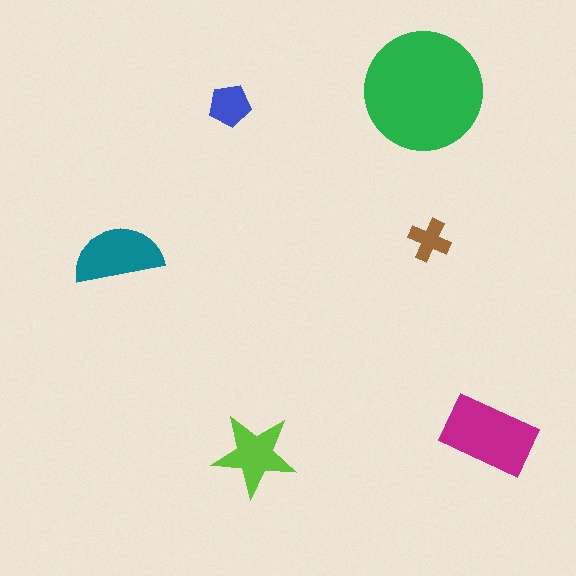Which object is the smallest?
The brown cross.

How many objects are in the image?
There are 6 objects in the image.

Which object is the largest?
The green circle.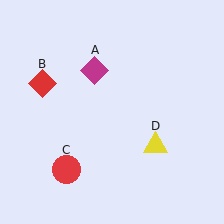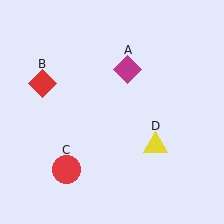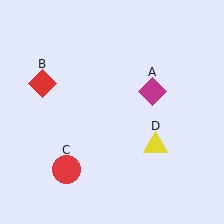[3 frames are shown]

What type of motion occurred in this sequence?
The magenta diamond (object A) rotated clockwise around the center of the scene.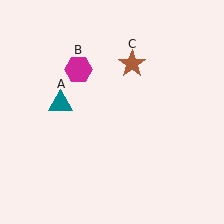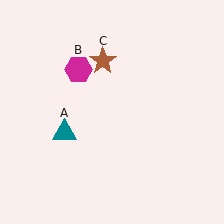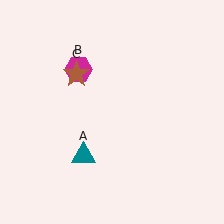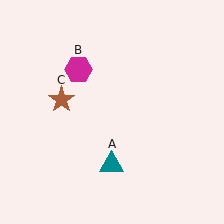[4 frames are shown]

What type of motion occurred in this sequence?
The teal triangle (object A), brown star (object C) rotated counterclockwise around the center of the scene.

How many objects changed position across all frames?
2 objects changed position: teal triangle (object A), brown star (object C).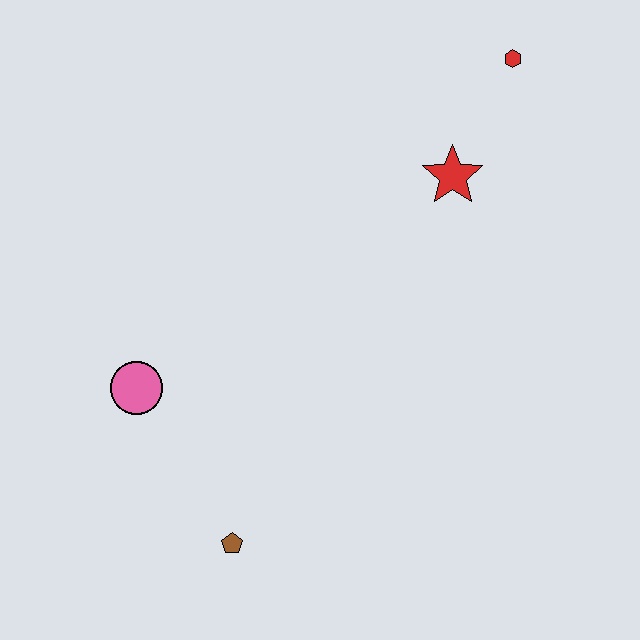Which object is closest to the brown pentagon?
The pink circle is closest to the brown pentagon.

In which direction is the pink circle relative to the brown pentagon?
The pink circle is above the brown pentagon.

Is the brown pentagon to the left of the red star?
Yes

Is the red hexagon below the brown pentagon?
No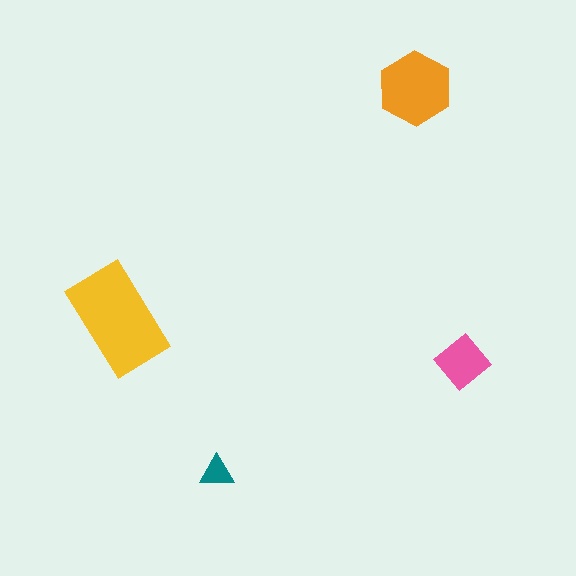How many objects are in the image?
There are 4 objects in the image.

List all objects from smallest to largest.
The teal triangle, the pink diamond, the orange hexagon, the yellow rectangle.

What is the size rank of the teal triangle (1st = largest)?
4th.